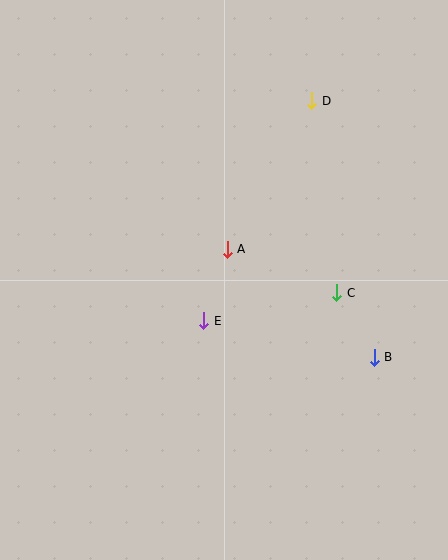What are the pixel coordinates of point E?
Point E is at (204, 321).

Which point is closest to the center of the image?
Point A at (227, 249) is closest to the center.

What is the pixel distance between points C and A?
The distance between C and A is 118 pixels.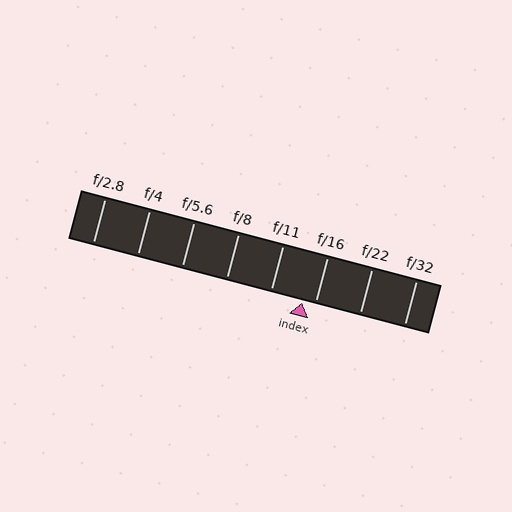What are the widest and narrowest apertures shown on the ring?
The widest aperture shown is f/2.8 and the narrowest is f/32.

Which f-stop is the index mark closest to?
The index mark is closest to f/16.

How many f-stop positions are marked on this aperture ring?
There are 8 f-stop positions marked.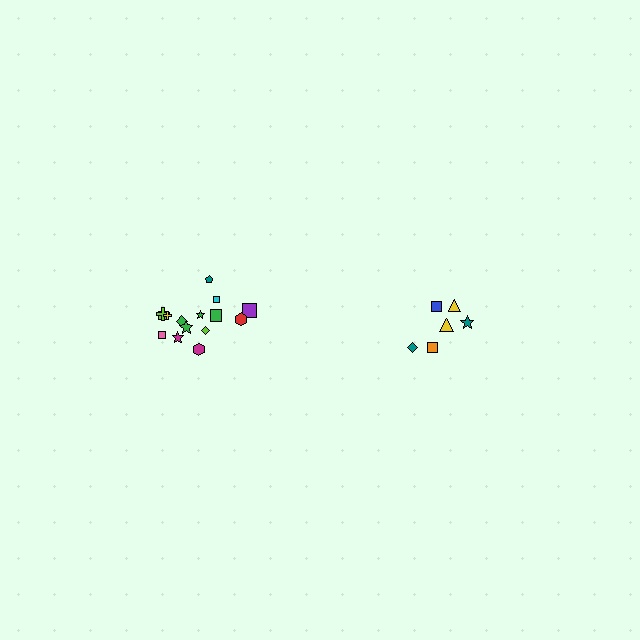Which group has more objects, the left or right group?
The left group.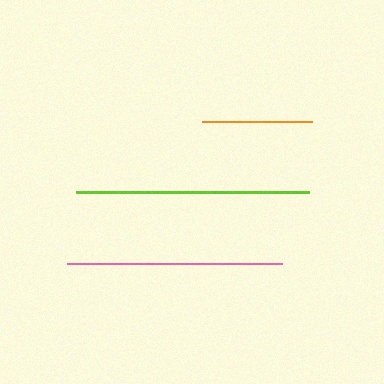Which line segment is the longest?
The lime line is the longest at approximately 234 pixels.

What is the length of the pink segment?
The pink segment is approximately 215 pixels long.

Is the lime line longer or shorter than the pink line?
The lime line is longer than the pink line.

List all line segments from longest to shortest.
From longest to shortest: lime, pink, orange.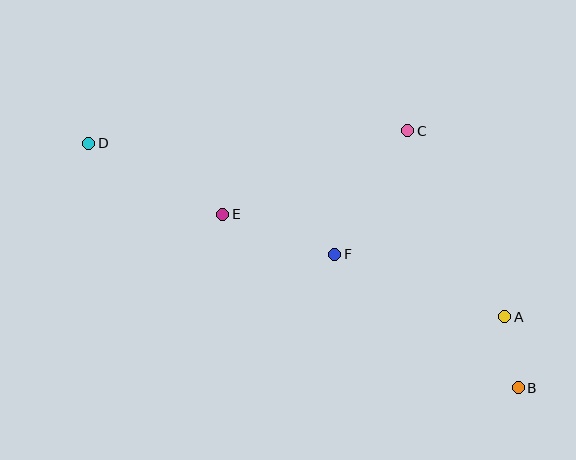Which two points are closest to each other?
Points A and B are closest to each other.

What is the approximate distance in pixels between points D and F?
The distance between D and F is approximately 270 pixels.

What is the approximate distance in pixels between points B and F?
The distance between B and F is approximately 227 pixels.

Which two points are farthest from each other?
Points B and D are farthest from each other.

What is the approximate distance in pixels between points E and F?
The distance between E and F is approximately 119 pixels.